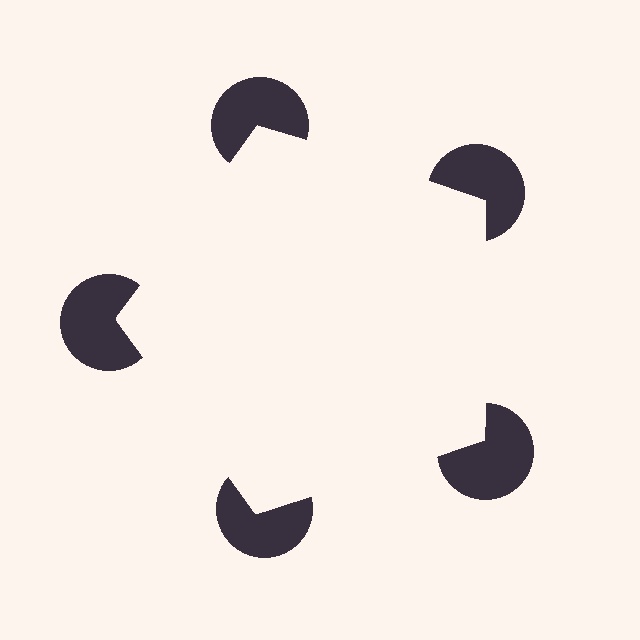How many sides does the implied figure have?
5 sides.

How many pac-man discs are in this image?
There are 5 — one at each vertex of the illusory pentagon.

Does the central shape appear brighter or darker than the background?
It typically appears slightly brighter than the background, even though no actual brightness change is drawn.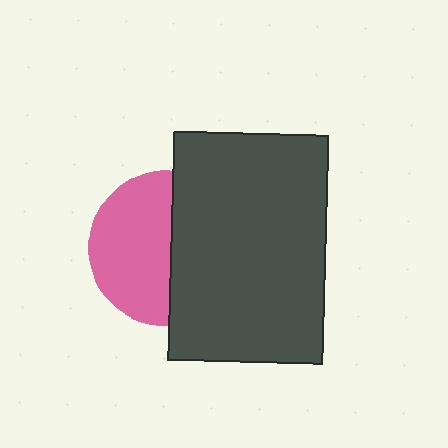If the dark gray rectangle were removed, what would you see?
You would see the complete pink circle.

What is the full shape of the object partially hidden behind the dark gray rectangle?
The partially hidden object is a pink circle.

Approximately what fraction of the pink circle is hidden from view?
Roughly 47% of the pink circle is hidden behind the dark gray rectangle.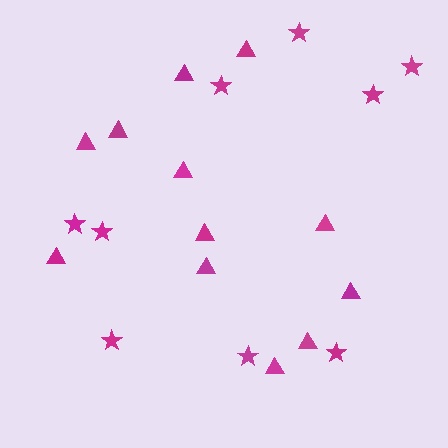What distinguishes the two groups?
There are 2 groups: one group of stars (9) and one group of triangles (12).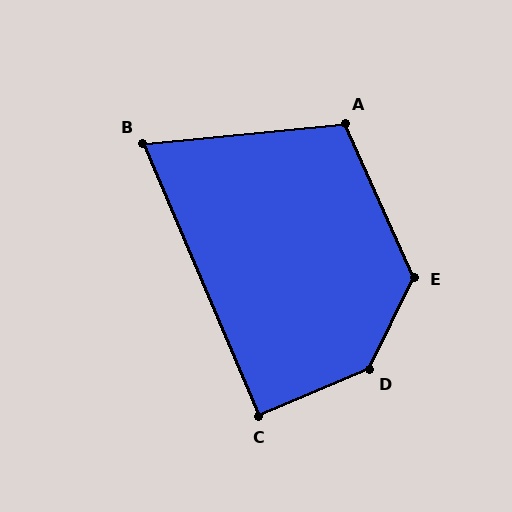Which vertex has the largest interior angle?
D, at approximately 139 degrees.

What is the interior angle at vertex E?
Approximately 130 degrees (obtuse).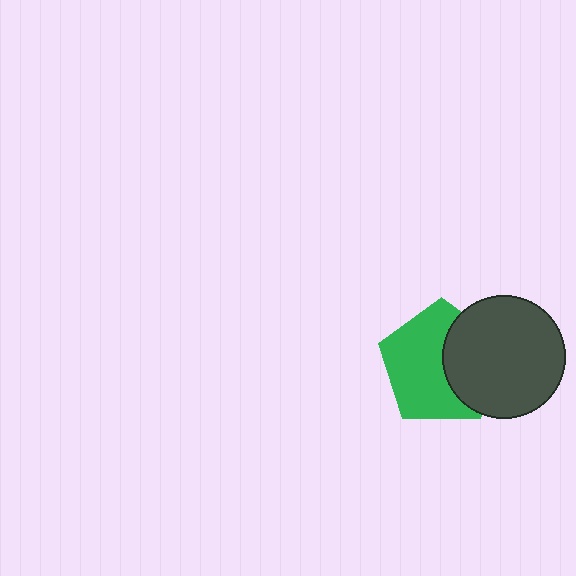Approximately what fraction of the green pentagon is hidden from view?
Roughly 38% of the green pentagon is hidden behind the dark gray circle.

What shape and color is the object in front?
The object in front is a dark gray circle.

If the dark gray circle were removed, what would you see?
You would see the complete green pentagon.